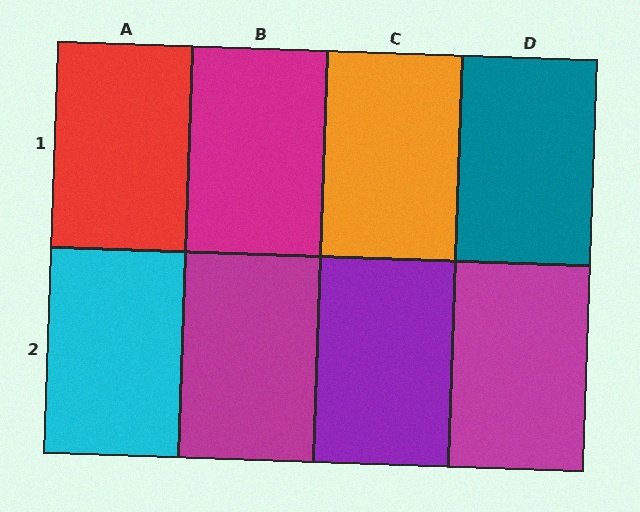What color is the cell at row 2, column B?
Magenta.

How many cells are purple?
1 cell is purple.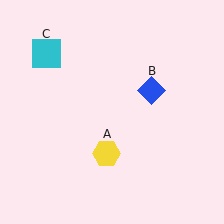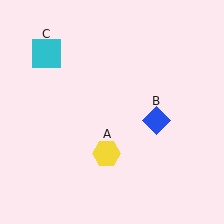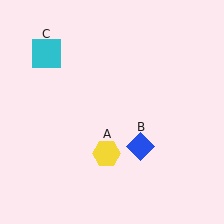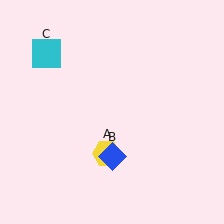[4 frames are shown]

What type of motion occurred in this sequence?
The blue diamond (object B) rotated clockwise around the center of the scene.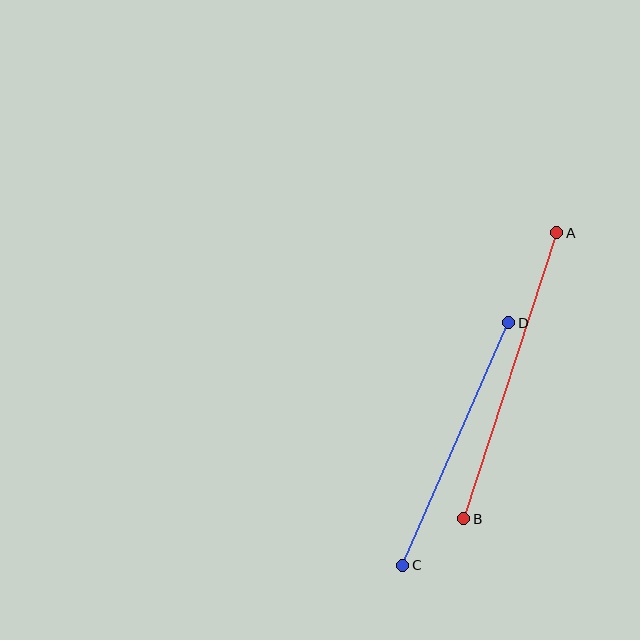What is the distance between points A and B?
The distance is approximately 301 pixels.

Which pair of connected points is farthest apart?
Points A and B are farthest apart.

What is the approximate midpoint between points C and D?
The midpoint is at approximately (456, 444) pixels.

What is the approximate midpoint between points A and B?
The midpoint is at approximately (510, 376) pixels.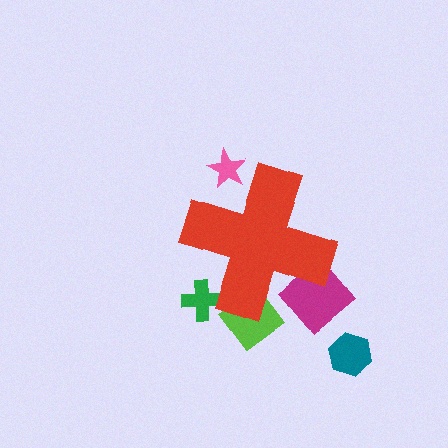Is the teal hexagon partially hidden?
No, the teal hexagon is fully visible.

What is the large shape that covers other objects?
A red cross.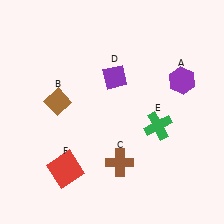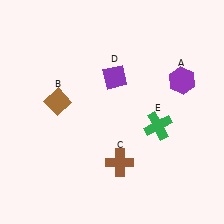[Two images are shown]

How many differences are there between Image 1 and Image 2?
There is 1 difference between the two images.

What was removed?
The red square (F) was removed in Image 2.